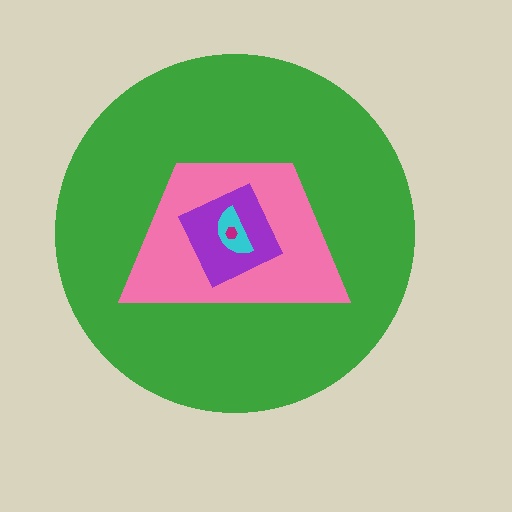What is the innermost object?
The magenta hexagon.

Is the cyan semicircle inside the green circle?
Yes.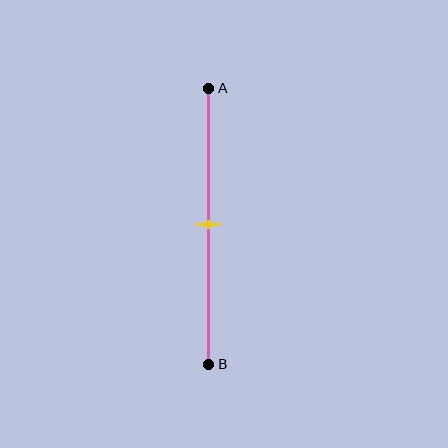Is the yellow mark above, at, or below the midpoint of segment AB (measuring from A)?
The yellow mark is approximately at the midpoint of segment AB.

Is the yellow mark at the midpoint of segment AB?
Yes, the mark is approximately at the midpoint.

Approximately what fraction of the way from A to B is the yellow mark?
The yellow mark is approximately 50% of the way from A to B.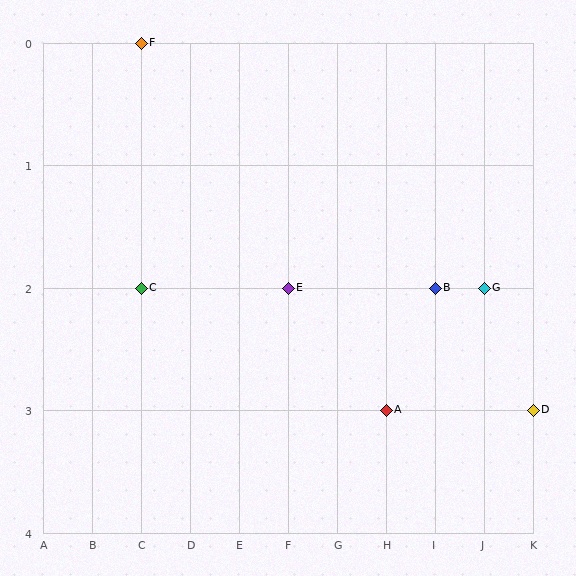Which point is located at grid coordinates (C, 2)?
Point C is at (C, 2).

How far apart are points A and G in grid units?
Points A and G are 2 columns and 1 row apart (about 2.2 grid units diagonally).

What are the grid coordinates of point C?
Point C is at grid coordinates (C, 2).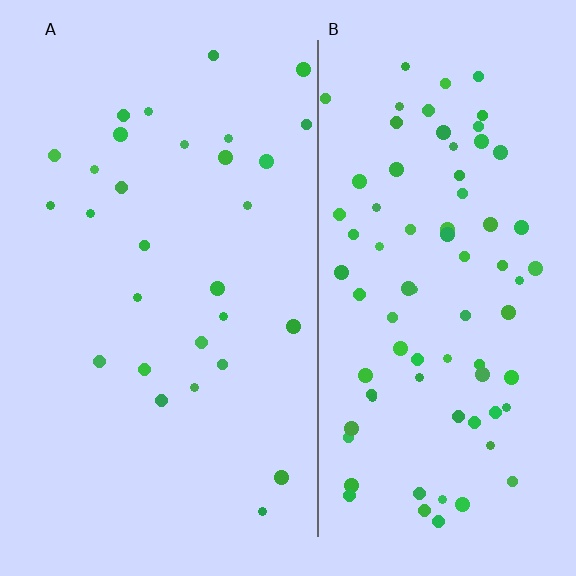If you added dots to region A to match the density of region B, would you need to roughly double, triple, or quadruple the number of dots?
Approximately triple.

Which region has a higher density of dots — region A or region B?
B (the right).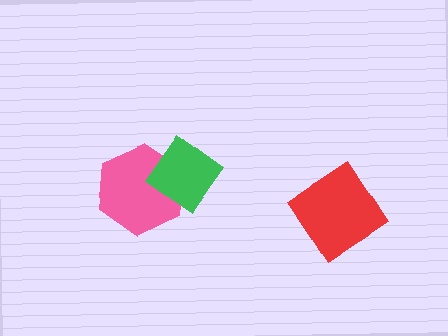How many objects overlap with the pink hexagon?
1 object overlaps with the pink hexagon.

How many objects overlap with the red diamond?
0 objects overlap with the red diamond.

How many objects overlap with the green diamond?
1 object overlaps with the green diamond.